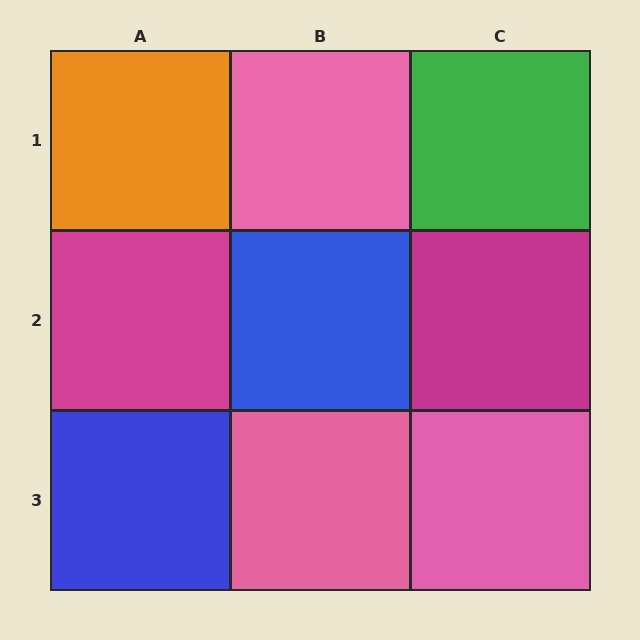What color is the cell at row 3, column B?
Pink.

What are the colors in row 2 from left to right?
Magenta, blue, magenta.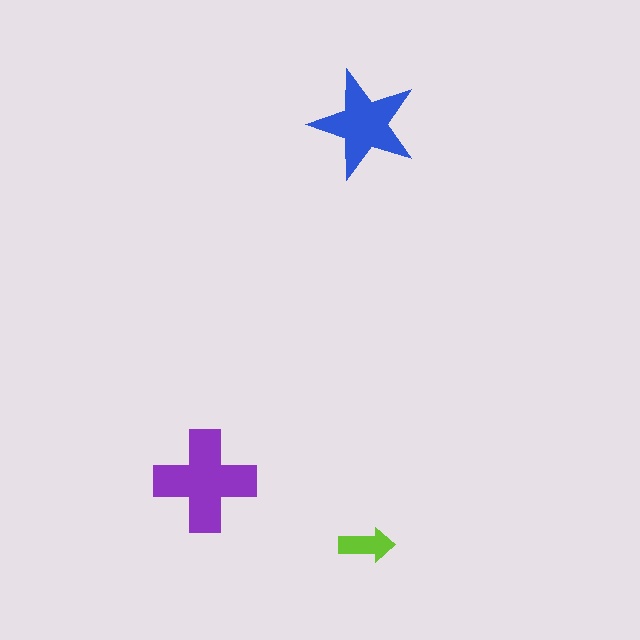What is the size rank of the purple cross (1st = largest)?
1st.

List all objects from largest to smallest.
The purple cross, the blue star, the lime arrow.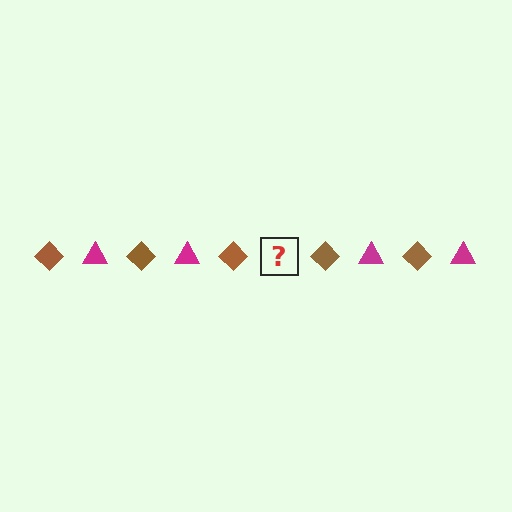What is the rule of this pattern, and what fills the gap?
The rule is that the pattern alternates between brown diamond and magenta triangle. The gap should be filled with a magenta triangle.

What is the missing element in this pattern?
The missing element is a magenta triangle.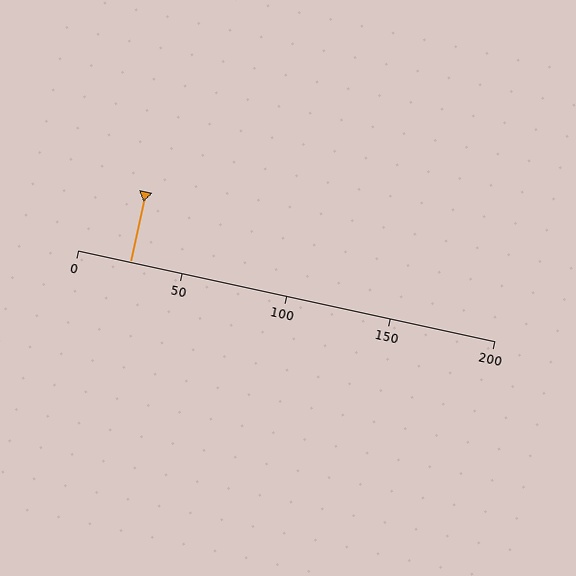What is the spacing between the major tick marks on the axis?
The major ticks are spaced 50 apart.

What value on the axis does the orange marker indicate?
The marker indicates approximately 25.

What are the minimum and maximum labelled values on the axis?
The axis runs from 0 to 200.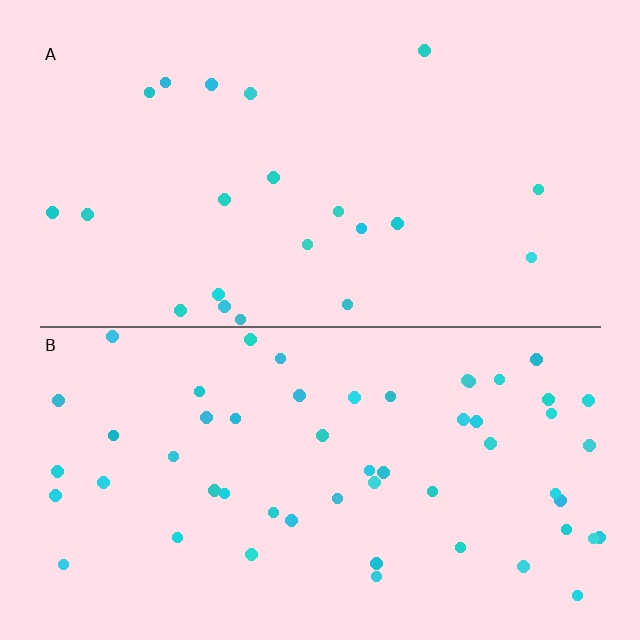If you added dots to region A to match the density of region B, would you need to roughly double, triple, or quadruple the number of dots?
Approximately triple.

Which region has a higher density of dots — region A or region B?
B (the bottom).